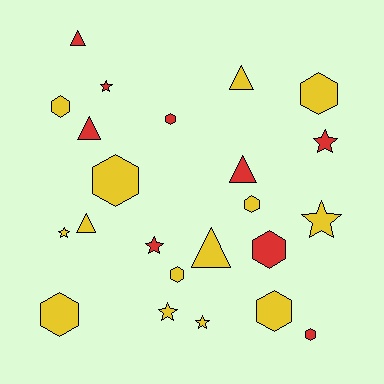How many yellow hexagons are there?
There are 7 yellow hexagons.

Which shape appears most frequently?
Hexagon, with 10 objects.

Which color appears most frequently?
Yellow, with 14 objects.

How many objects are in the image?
There are 23 objects.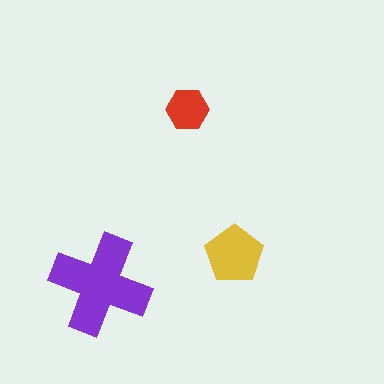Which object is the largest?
The purple cross.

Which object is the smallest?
The red hexagon.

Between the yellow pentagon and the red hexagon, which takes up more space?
The yellow pentagon.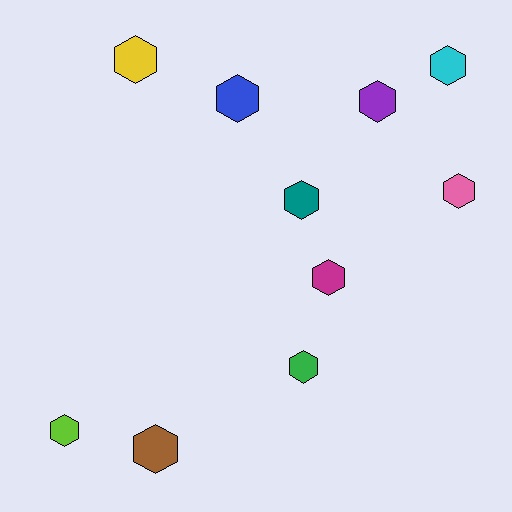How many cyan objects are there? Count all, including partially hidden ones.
There is 1 cyan object.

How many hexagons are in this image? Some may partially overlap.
There are 10 hexagons.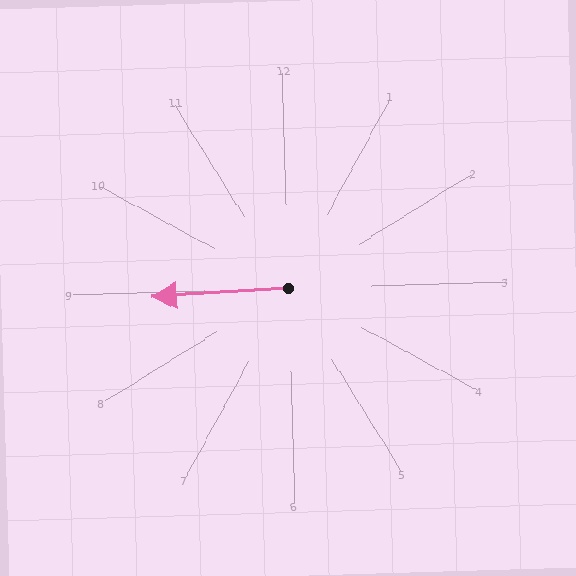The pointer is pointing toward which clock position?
Roughly 9 o'clock.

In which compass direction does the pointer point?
West.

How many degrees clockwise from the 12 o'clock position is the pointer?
Approximately 268 degrees.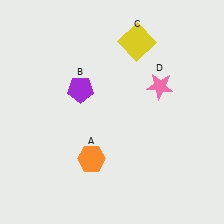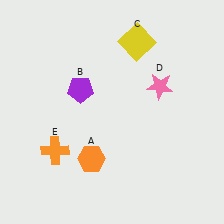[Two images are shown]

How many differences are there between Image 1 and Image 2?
There is 1 difference between the two images.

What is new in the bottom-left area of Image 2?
An orange cross (E) was added in the bottom-left area of Image 2.